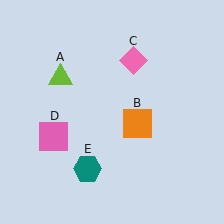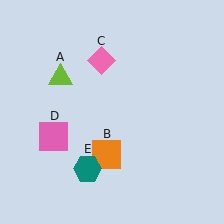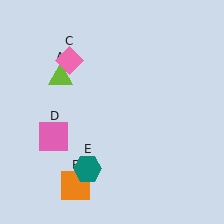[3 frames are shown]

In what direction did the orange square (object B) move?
The orange square (object B) moved down and to the left.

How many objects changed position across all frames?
2 objects changed position: orange square (object B), pink diamond (object C).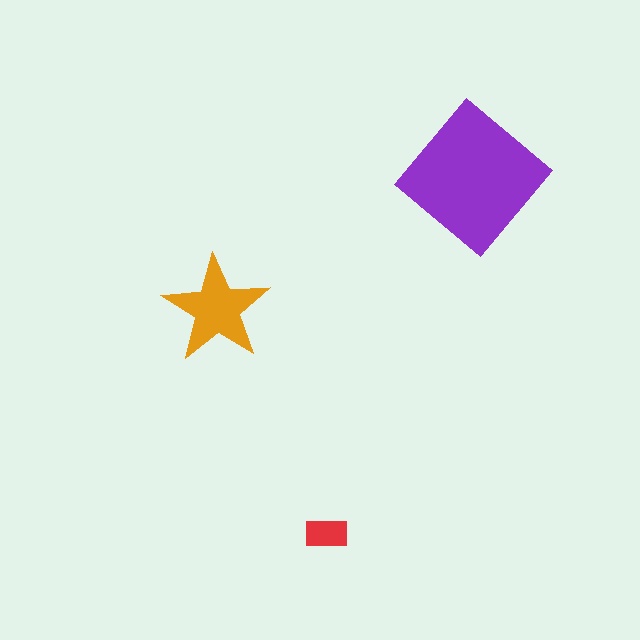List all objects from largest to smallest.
The purple diamond, the orange star, the red rectangle.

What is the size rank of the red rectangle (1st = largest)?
3rd.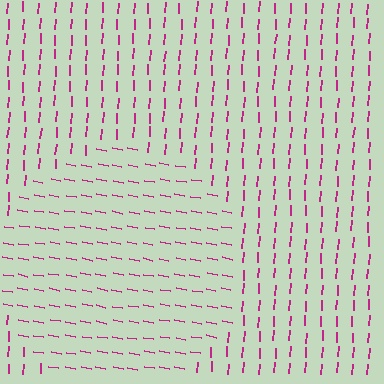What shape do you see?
I see a circle.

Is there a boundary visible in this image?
Yes, there is a texture boundary formed by a change in line orientation.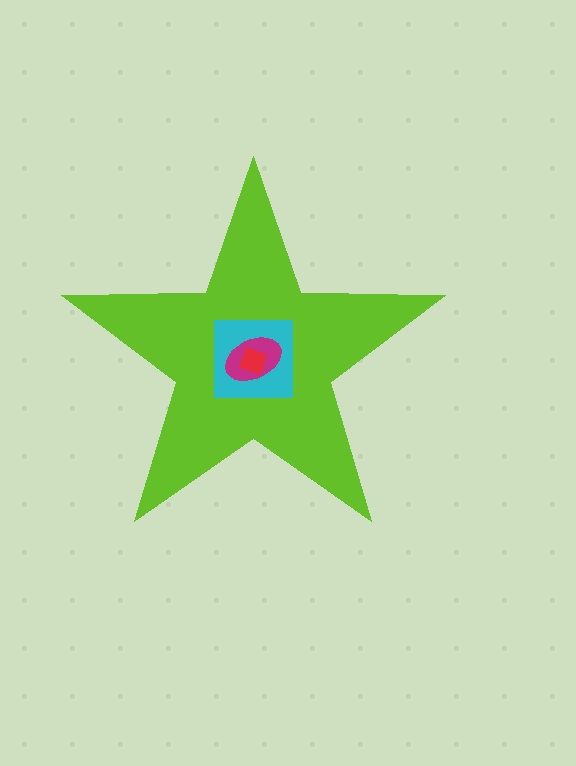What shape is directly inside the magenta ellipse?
The red diamond.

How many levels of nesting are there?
4.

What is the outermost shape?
The lime star.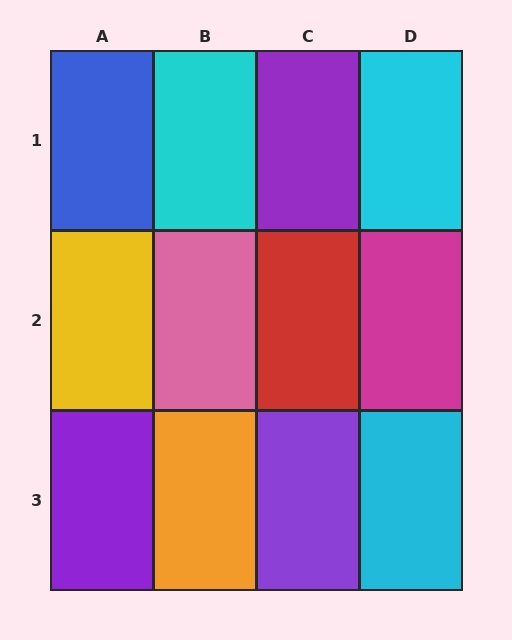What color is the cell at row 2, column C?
Red.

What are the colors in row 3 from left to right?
Purple, orange, purple, cyan.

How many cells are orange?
1 cell is orange.